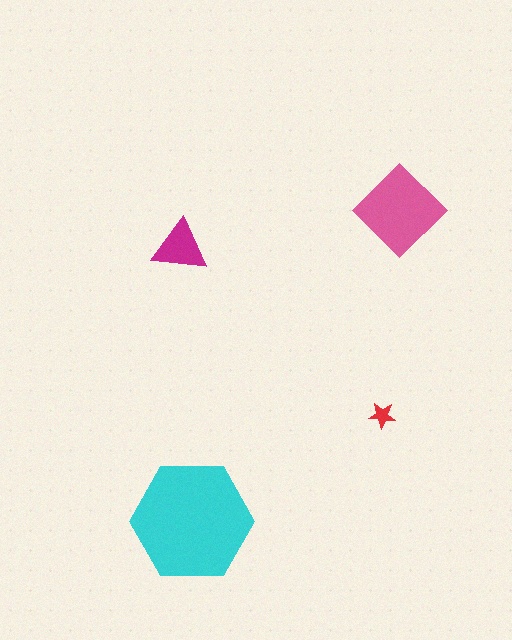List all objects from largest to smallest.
The cyan hexagon, the pink diamond, the magenta triangle, the red star.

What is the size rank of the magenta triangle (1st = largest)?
3rd.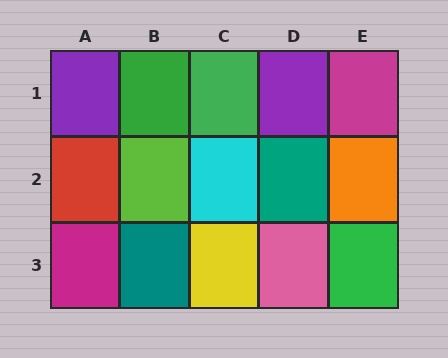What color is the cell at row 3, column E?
Green.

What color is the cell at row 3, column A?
Magenta.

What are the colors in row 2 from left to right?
Red, lime, cyan, teal, orange.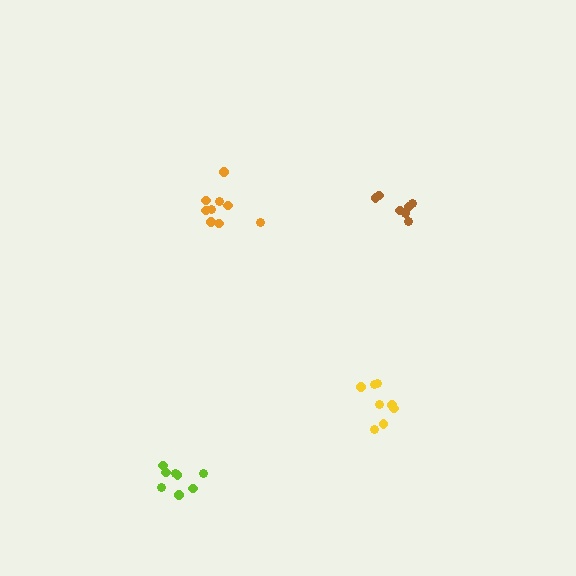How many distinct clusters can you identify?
There are 4 distinct clusters.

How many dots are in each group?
Group 1: 7 dots, Group 2: 8 dots, Group 3: 8 dots, Group 4: 9 dots (32 total).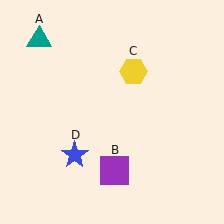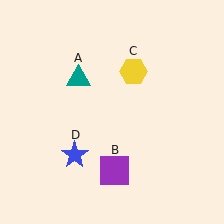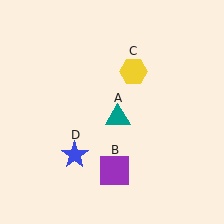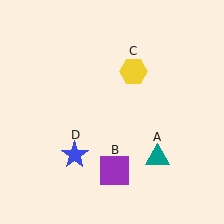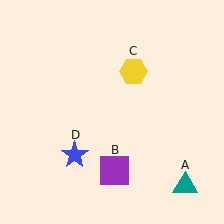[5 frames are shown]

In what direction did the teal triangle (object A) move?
The teal triangle (object A) moved down and to the right.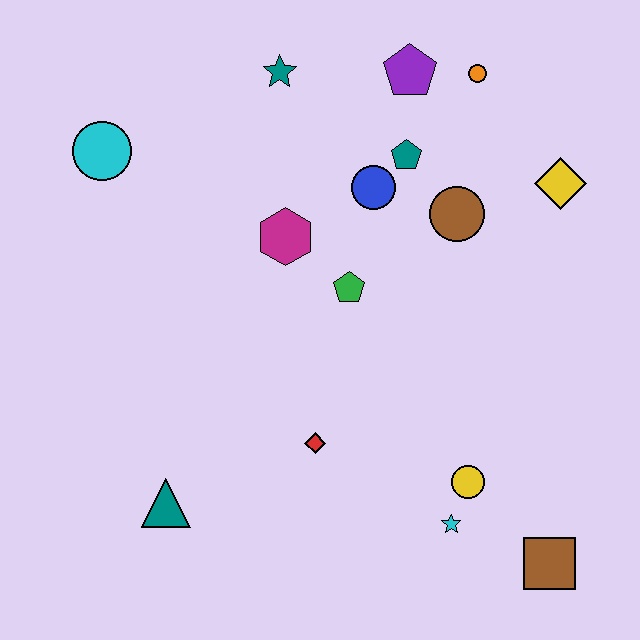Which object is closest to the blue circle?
The teal pentagon is closest to the blue circle.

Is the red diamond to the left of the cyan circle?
No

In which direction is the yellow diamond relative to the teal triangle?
The yellow diamond is to the right of the teal triangle.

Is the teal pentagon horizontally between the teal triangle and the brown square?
Yes